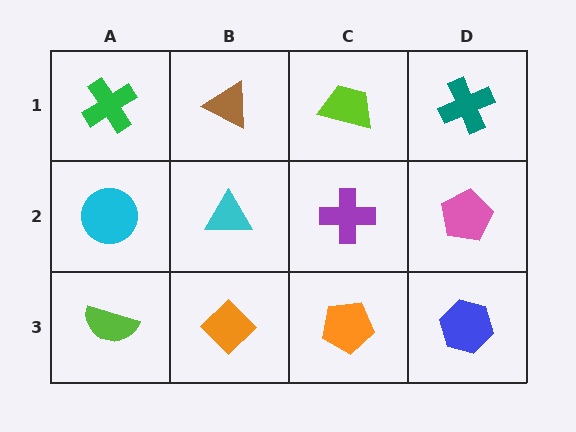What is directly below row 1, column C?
A purple cross.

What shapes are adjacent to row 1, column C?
A purple cross (row 2, column C), a brown triangle (row 1, column B), a teal cross (row 1, column D).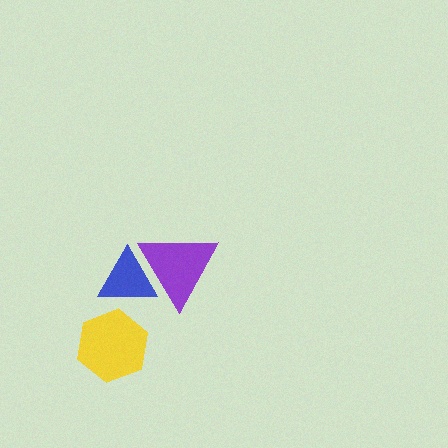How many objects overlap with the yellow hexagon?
0 objects overlap with the yellow hexagon.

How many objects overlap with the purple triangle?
1 object overlaps with the purple triangle.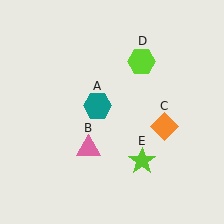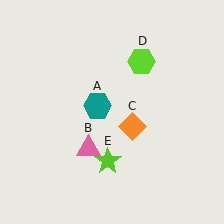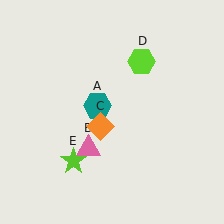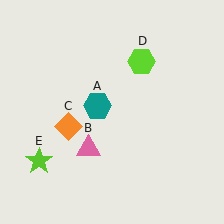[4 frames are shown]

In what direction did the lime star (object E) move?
The lime star (object E) moved left.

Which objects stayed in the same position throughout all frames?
Teal hexagon (object A) and pink triangle (object B) and lime hexagon (object D) remained stationary.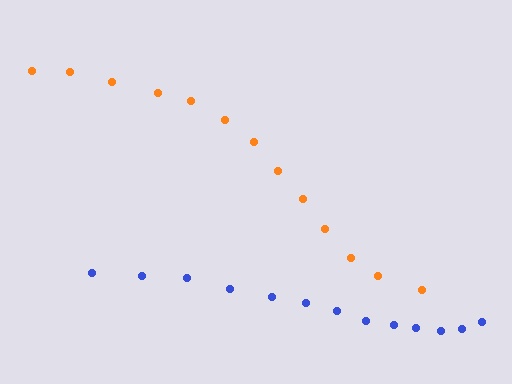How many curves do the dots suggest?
There are 2 distinct paths.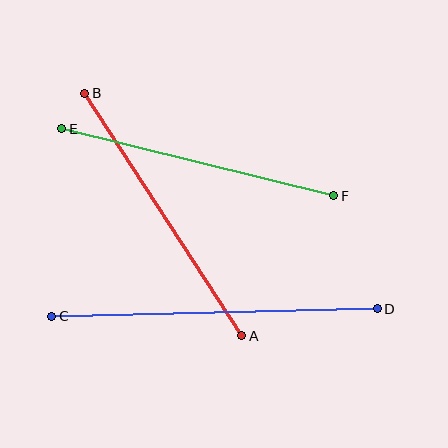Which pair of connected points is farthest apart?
Points C and D are farthest apart.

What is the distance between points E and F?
The distance is approximately 280 pixels.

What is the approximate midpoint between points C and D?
The midpoint is at approximately (215, 312) pixels.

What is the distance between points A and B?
The distance is approximately 289 pixels.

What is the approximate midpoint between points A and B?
The midpoint is at approximately (163, 214) pixels.